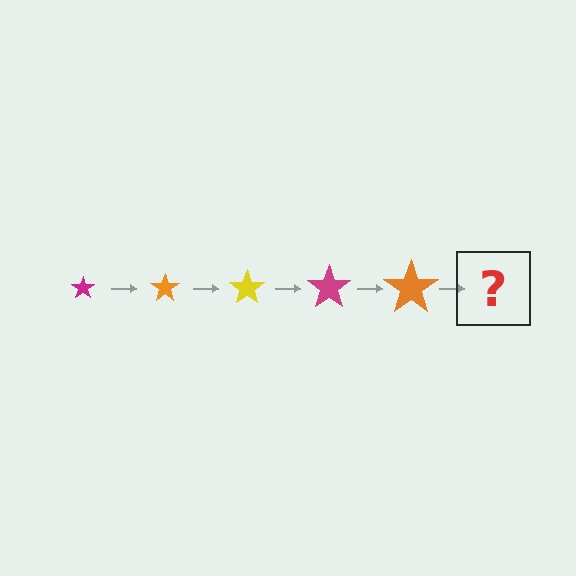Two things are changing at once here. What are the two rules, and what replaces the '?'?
The two rules are that the star grows larger each step and the color cycles through magenta, orange, and yellow. The '?' should be a yellow star, larger than the previous one.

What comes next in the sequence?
The next element should be a yellow star, larger than the previous one.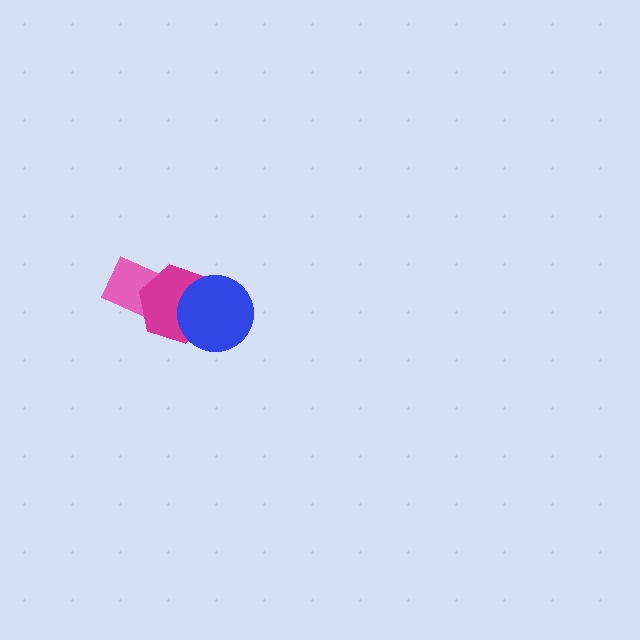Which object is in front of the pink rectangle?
The magenta hexagon is in front of the pink rectangle.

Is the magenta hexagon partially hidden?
Yes, it is partially covered by another shape.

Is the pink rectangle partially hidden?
Yes, it is partially covered by another shape.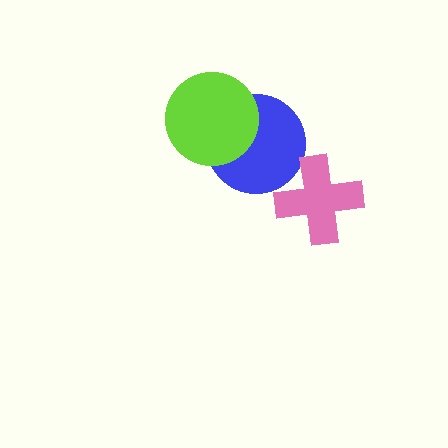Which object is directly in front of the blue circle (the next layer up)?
The lime circle is directly in front of the blue circle.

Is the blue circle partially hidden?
Yes, it is partially covered by another shape.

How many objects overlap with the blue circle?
2 objects overlap with the blue circle.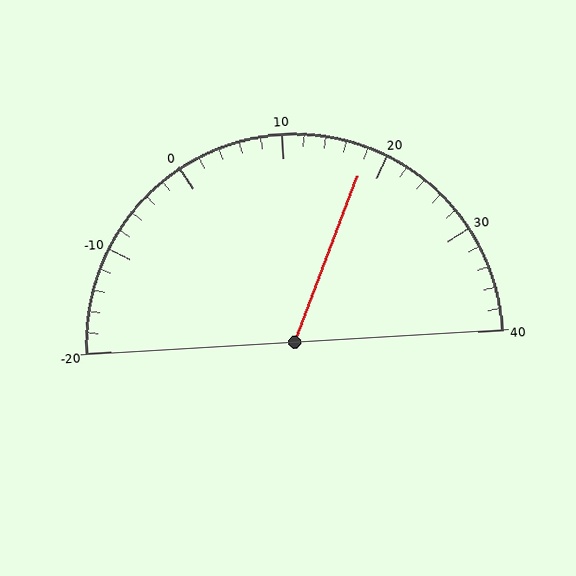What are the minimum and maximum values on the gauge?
The gauge ranges from -20 to 40.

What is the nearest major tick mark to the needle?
The nearest major tick mark is 20.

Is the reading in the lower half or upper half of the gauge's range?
The reading is in the upper half of the range (-20 to 40).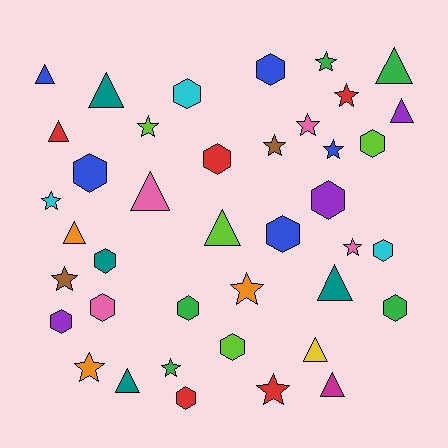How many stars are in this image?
There are 13 stars.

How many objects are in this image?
There are 40 objects.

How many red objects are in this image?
There are 5 red objects.